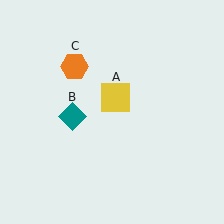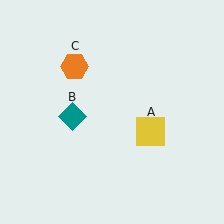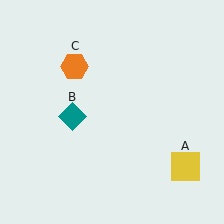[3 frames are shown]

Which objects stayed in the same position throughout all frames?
Teal diamond (object B) and orange hexagon (object C) remained stationary.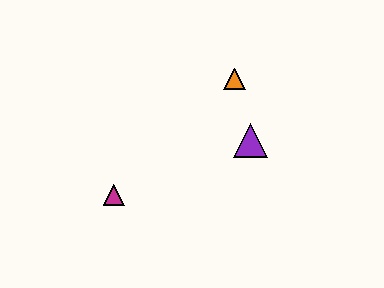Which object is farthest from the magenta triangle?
The orange triangle is farthest from the magenta triangle.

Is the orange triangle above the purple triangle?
Yes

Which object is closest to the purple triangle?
The orange triangle is closest to the purple triangle.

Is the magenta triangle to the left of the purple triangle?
Yes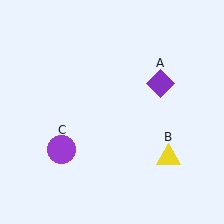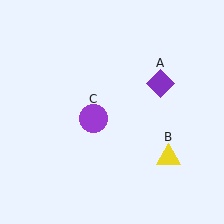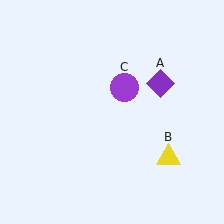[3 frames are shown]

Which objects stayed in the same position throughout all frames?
Purple diamond (object A) and yellow triangle (object B) remained stationary.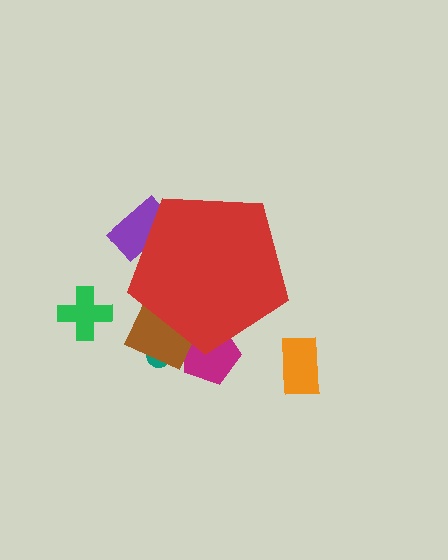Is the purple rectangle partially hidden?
Yes, the purple rectangle is partially hidden behind the red pentagon.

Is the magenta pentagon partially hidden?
Yes, the magenta pentagon is partially hidden behind the red pentagon.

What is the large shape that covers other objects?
A red pentagon.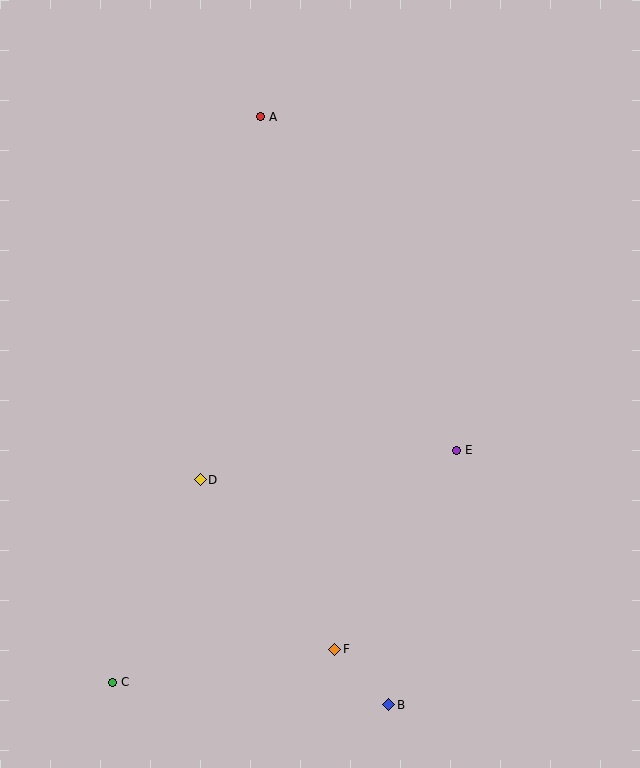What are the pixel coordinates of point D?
Point D is at (200, 480).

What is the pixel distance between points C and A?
The distance between C and A is 585 pixels.